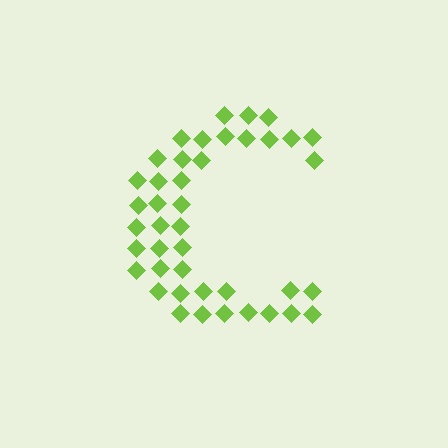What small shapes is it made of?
It is made of small diamonds.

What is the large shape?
The large shape is the letter C.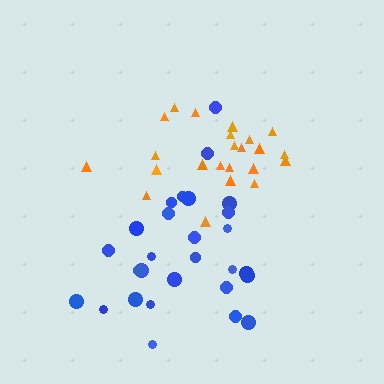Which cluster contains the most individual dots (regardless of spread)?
Blue (28).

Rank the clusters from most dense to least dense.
orange, blue.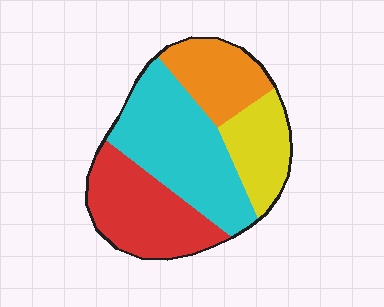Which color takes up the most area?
Cyan, at roughly 35%.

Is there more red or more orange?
Red.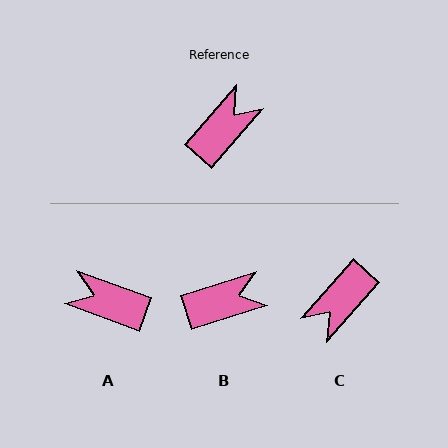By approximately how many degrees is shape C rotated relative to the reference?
Approximately 180 degrees counter-clockwise.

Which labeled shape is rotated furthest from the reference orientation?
C, about 180 degrees away.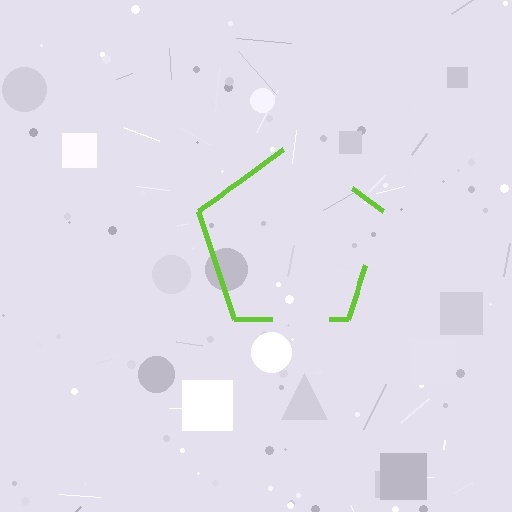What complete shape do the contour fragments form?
The contour fragments form a pentagon.